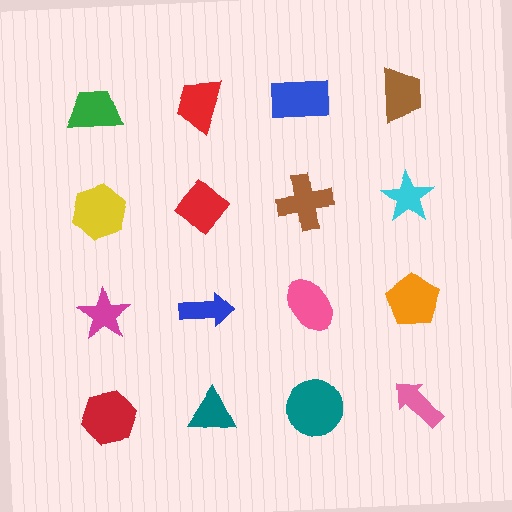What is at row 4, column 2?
A teal triangle.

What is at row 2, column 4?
A cyan star.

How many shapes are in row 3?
4 shapes.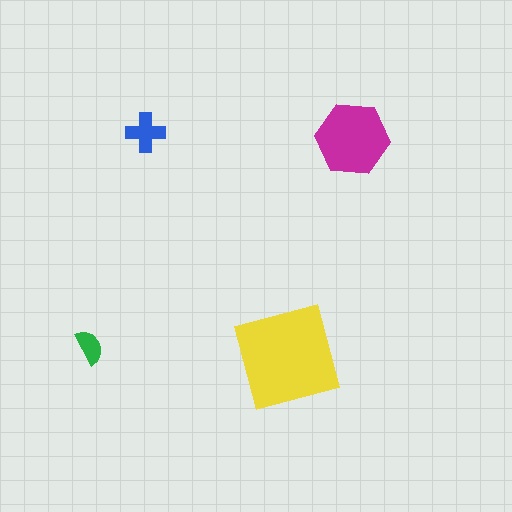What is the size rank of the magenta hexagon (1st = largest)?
2nd.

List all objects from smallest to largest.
The green semicircle, the blue cross, the magenta hexagon, the yellow square.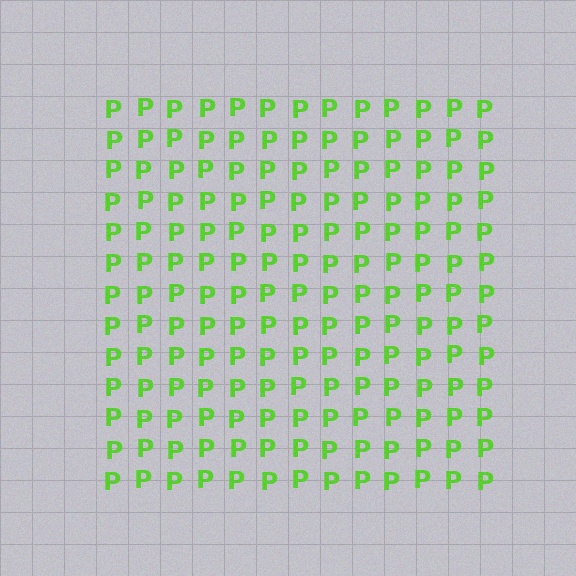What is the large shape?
The large shape is a square.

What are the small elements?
The small elements are letter P's.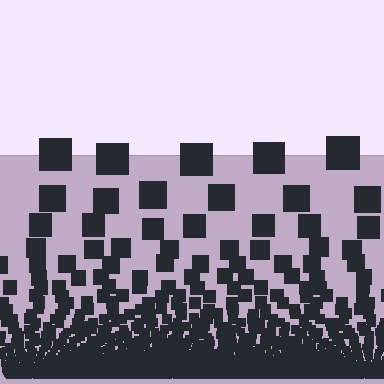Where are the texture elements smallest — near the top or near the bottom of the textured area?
Near the bottom.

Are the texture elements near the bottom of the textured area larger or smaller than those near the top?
Smaller. The gradient is inverted — elements near the bottom are smaller and denser.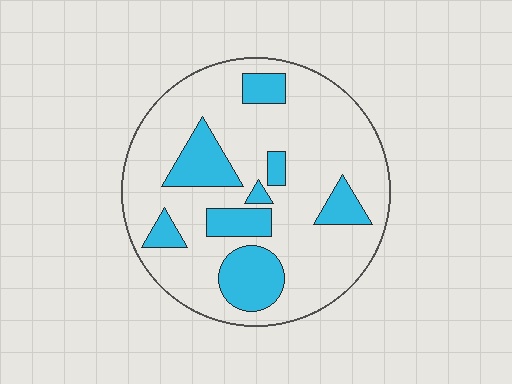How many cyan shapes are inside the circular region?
8.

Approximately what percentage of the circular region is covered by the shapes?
Approximately 25%.